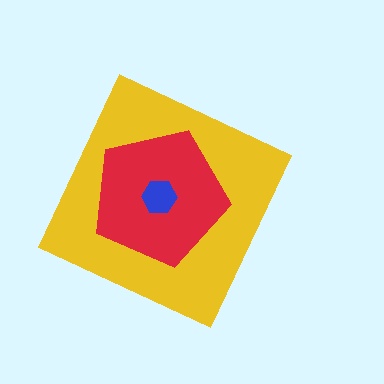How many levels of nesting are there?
3.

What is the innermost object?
The blue hexagon.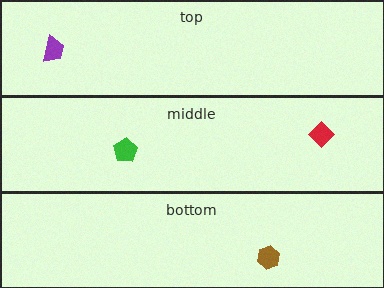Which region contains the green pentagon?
The middle region.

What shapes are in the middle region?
The red diamond, the green pentagon.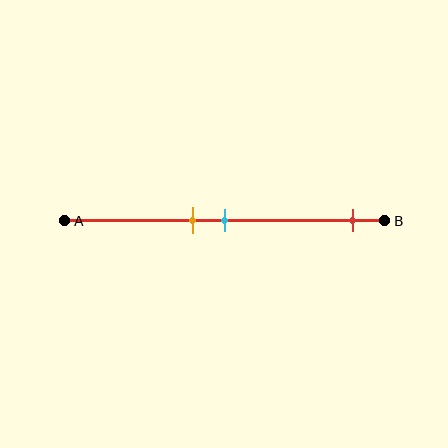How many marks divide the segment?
There are 3 marks dividing the segment.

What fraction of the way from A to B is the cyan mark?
The cyan mark is approximately 50% (0.5) of the way from A to B.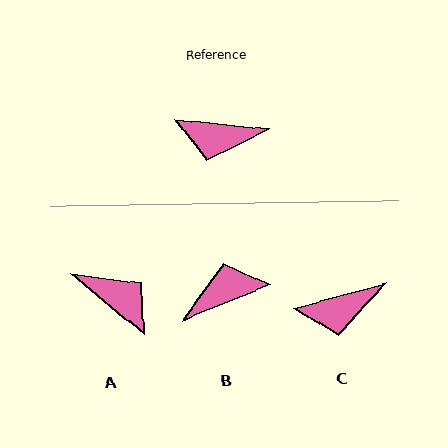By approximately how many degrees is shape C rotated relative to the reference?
Approximately 21 degrees counter-clockwise.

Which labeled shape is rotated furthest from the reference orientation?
B, about 152 degrees away.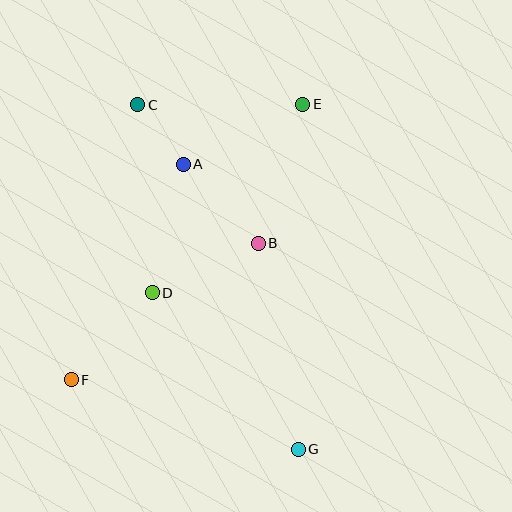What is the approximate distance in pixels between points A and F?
The distance between A and F is approximately 243 pixels.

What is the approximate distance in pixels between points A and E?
The distance between A and E is approximately 134 pixels.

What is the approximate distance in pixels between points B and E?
The distance between B and E is approximately 146 pixels.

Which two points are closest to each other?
Points A and C are closest to each other.